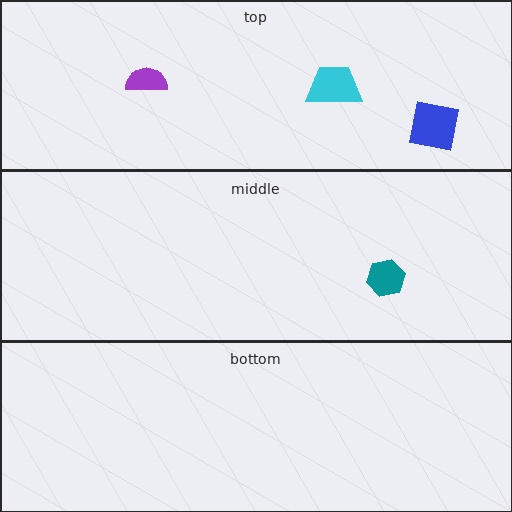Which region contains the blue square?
The top region.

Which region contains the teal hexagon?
The middle region.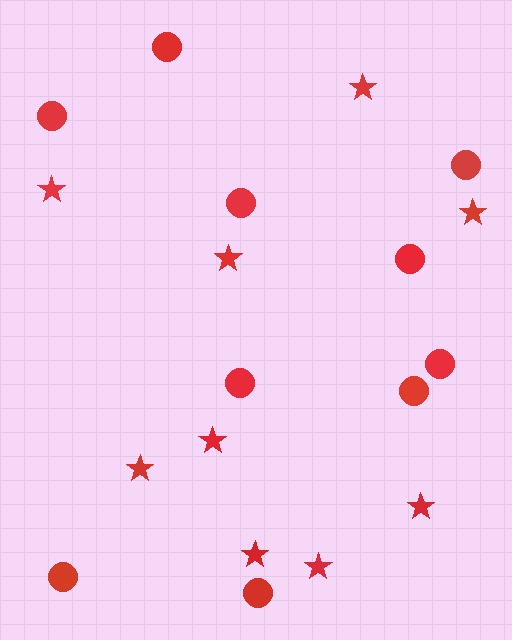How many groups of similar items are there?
There are 2 groups: one group of circles (10) and one group of stars (9).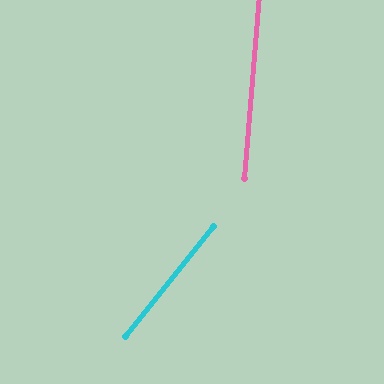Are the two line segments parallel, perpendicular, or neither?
Neither parallel nor perpendicular — they differ by about 34°.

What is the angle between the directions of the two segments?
Approximately 34 degrees.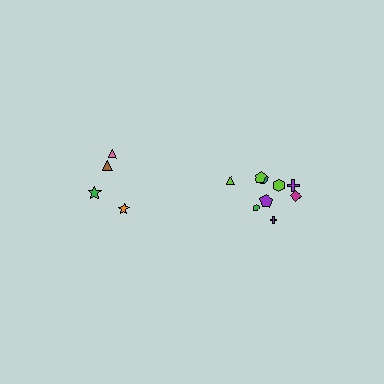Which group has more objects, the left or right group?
The right group.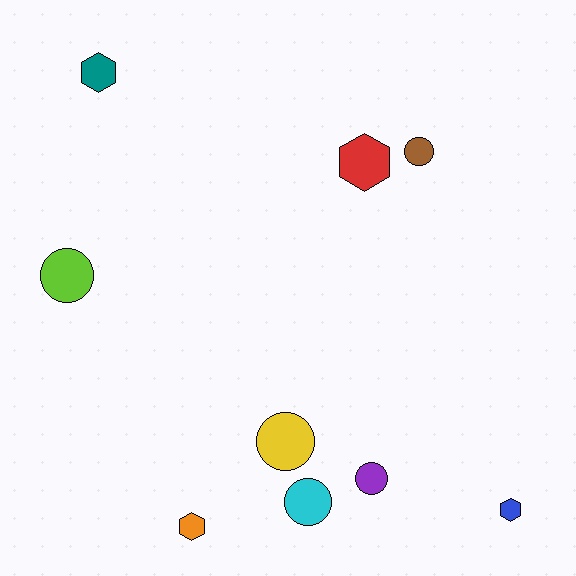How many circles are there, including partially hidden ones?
There are 5 circles.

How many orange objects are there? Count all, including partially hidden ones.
There is 1 orange object.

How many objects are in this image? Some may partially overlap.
There are 9 objects.